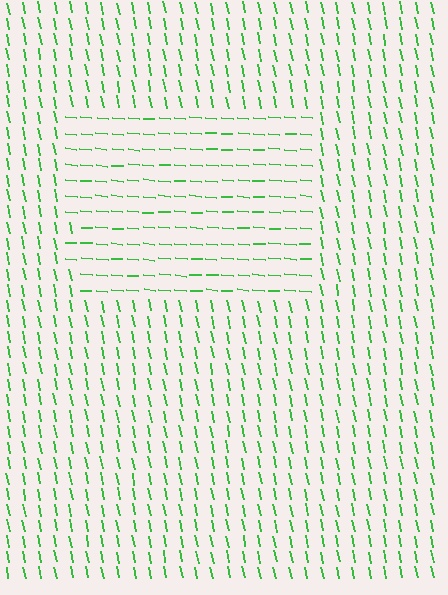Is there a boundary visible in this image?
Yes, there is a texture boundary formed by a change in line orientation.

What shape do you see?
I see a rectangle.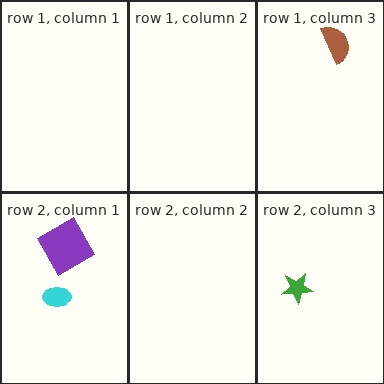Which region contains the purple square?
The row 2, column 1 region.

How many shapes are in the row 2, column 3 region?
1.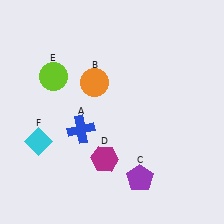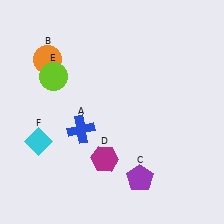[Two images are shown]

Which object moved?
The orange circle (B) moved left.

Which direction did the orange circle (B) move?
The orange circle (B) moved left.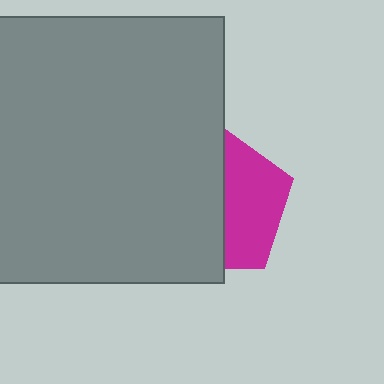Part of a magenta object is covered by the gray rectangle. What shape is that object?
It is a pentagon.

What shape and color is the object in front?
The object in front is a gray rectangle.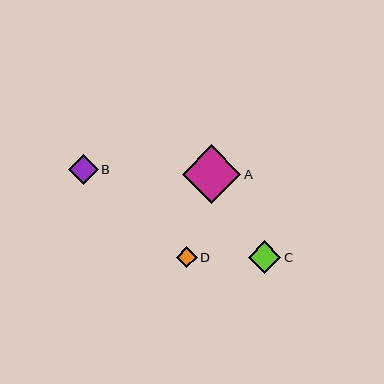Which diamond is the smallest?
Diamond D is the smallest with a size of approximately 21 pixels.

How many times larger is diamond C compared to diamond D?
Diamond C is approximately 1.6 times the size of diamond D.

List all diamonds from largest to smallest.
From largest to smallest: A, C, B, D.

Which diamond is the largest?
Diamond A is the largest with a size of approximately 58 pixels.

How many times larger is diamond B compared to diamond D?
Diamond B is approximately 1.4 times the size of diamond D.